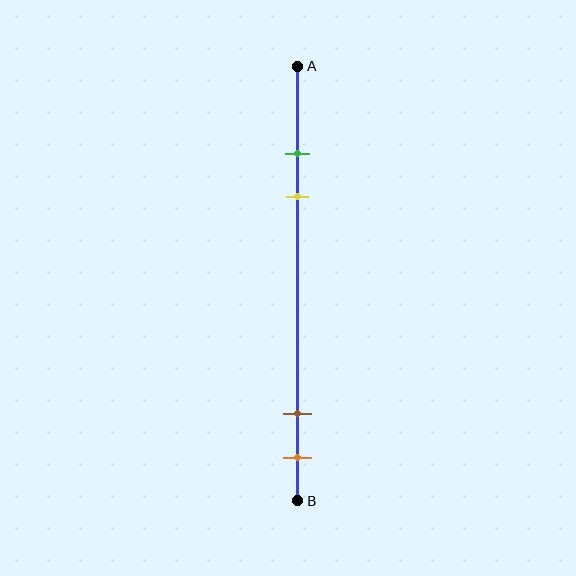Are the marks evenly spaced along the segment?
No, the marks are not evenly spaced.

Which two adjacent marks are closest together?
The green and yellow marks are the closest adjacent pair.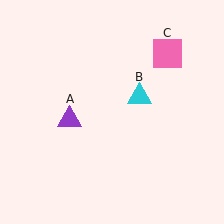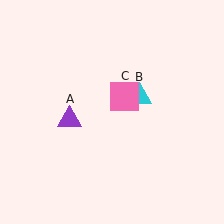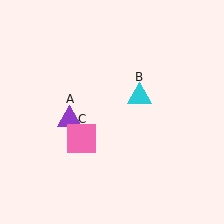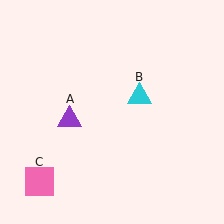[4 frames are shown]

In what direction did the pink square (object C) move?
The pink square (object C) moved down and to the left.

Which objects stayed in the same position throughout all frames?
Purple triangle (object A) and cyan triangle (object B) remained stationary.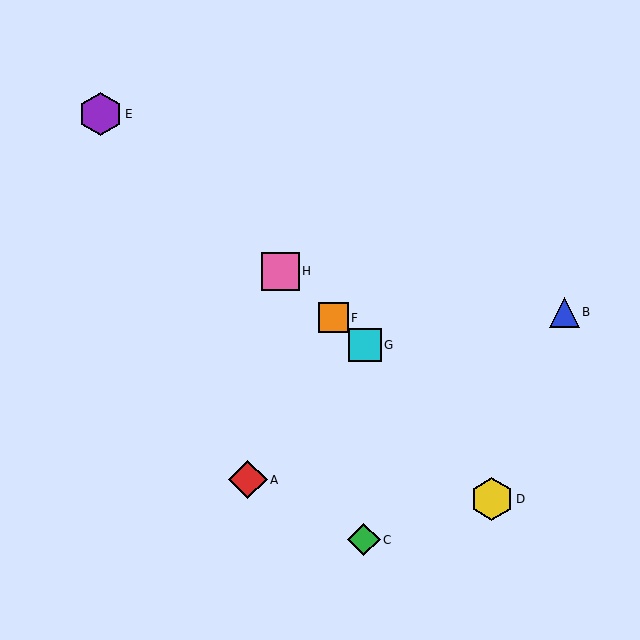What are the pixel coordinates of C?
Object C is at (364, 540).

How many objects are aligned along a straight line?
4 objects (E, F, G, H) are aligned along a straight line.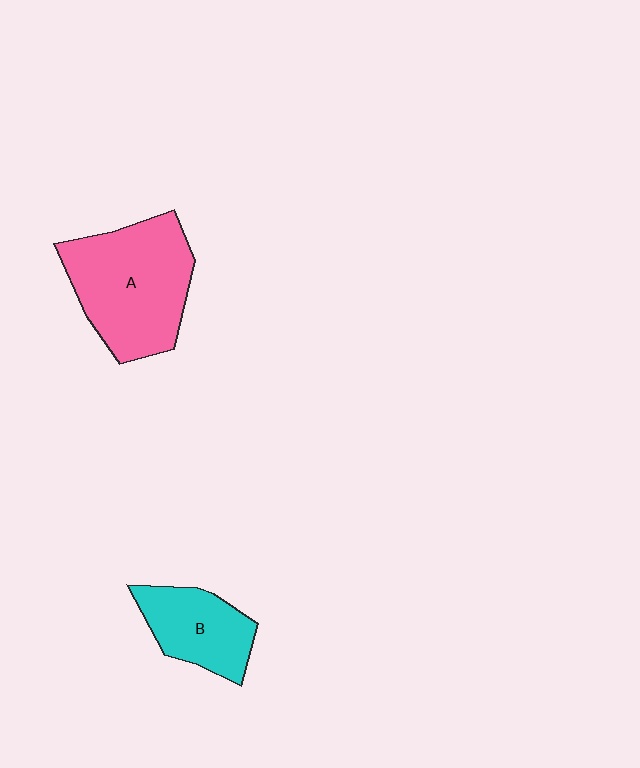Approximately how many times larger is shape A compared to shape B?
Approximately 1.8 times.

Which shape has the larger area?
Shape A (pink).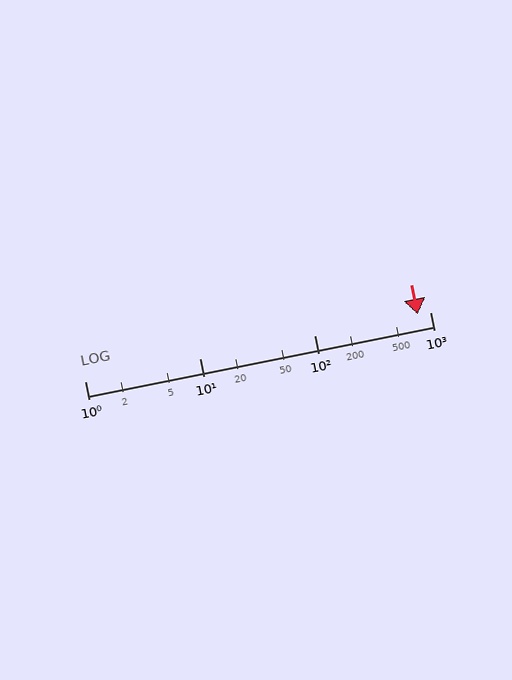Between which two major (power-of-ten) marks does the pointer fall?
The pointer is between 100 and 1000.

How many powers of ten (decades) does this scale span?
The scale spans 3 decades, from 1 to 1000.